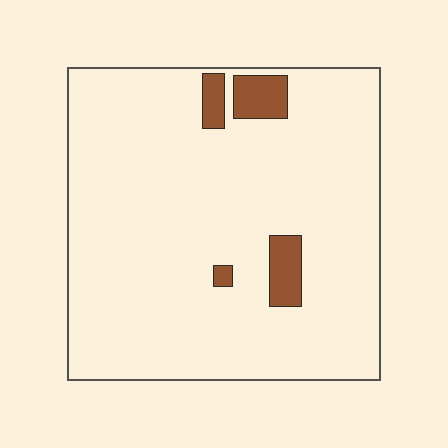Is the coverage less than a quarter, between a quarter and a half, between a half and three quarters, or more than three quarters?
Less than a quarter.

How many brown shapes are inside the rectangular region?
4.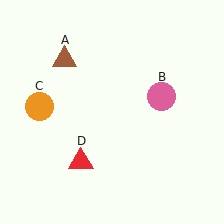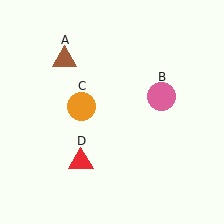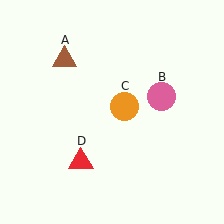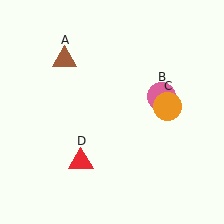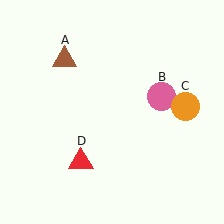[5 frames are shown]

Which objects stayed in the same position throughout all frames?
Brown triangle (object A) and pink circle (object B) and red triangle (object D) remained stationary.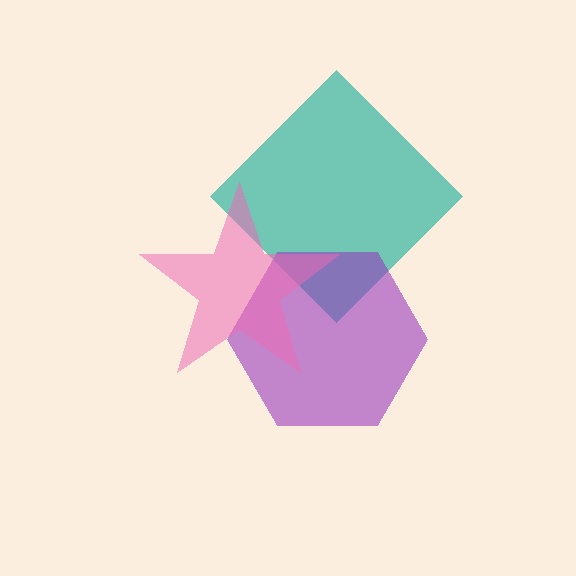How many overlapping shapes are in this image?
There are 3 overlapping shapes in the image.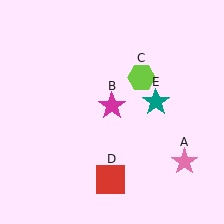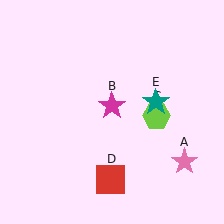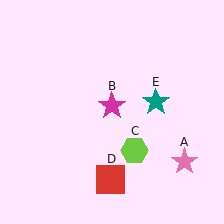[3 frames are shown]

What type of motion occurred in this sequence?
The lime hexagon (object C) rotated clockwise around the center of the scene.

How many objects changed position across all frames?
1 object changed position: lime hexagon (object C).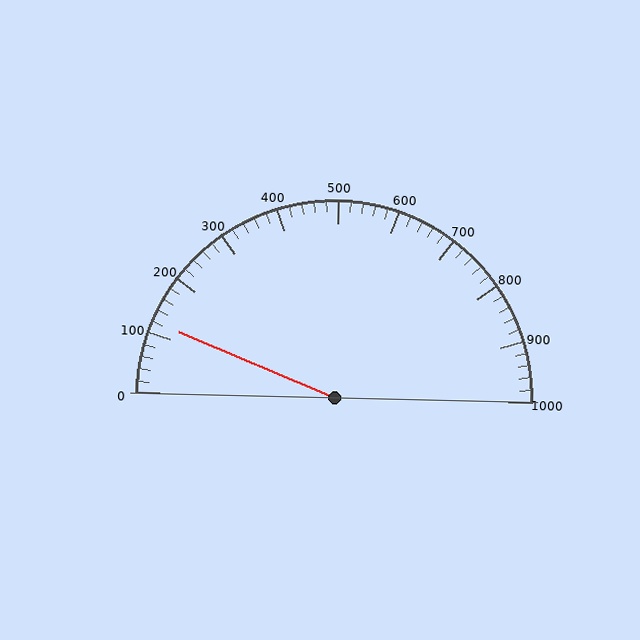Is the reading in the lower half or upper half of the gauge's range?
The reading is in the lower half of the range (0 to 1000).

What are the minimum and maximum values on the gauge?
The gauge ranges from 0 to 1000.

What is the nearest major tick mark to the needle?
The nearest major tick mark is 100.